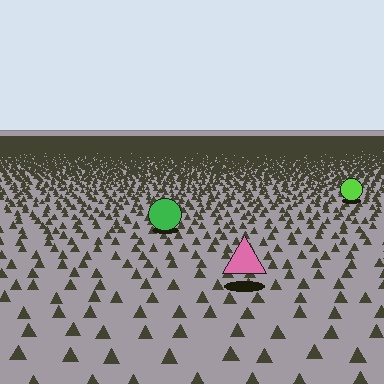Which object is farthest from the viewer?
The lime circle is farthest from the viewer. It appears smaller and the ground texture around it is denser.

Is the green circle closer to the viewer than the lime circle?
Yes. The green circle is closer — you can tell from the texture gradient: the ground texture is coarser near it.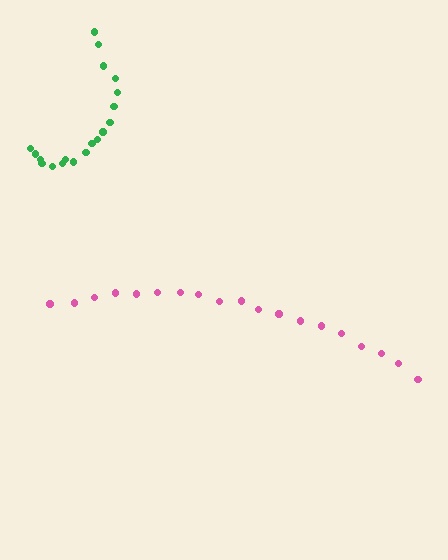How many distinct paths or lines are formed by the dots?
There are 2 distinct paths.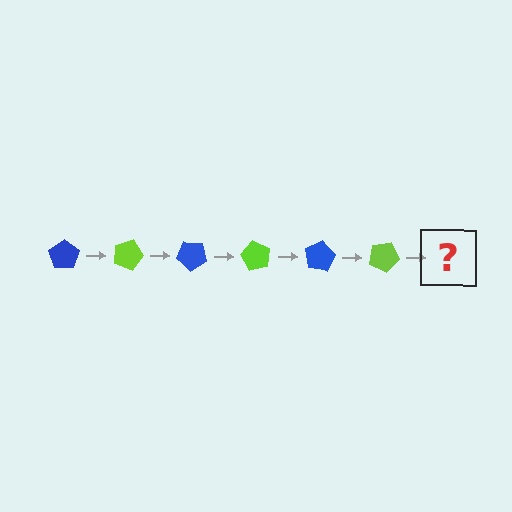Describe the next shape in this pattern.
It should be a blue pentagon, rotated 120 degrees from the start.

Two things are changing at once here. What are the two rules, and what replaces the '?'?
The two rules are that it rotates 20 degrees each step and the color cycles through blue and lime. The '?' should be a blue pentagon, rotated 120 degrees from the start.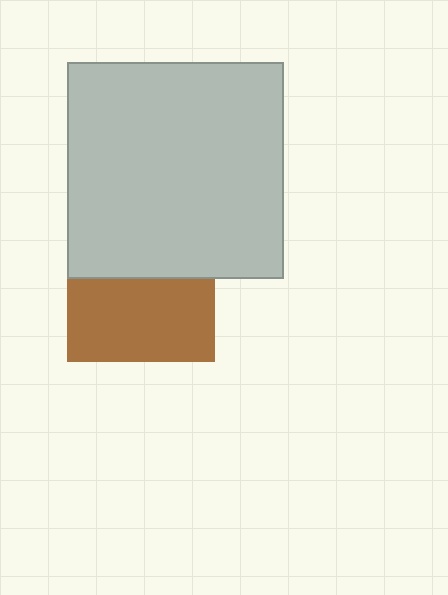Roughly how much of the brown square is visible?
About half of it is visible (roughly 55%).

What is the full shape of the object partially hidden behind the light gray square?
The partially hidden object is a brown square.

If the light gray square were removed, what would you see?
You would see the complete brown square.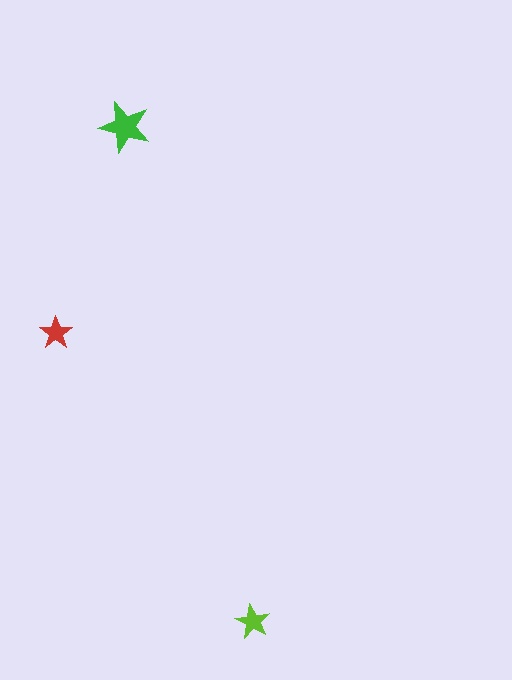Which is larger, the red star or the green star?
The green one.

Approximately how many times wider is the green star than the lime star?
About 1.5 times wider.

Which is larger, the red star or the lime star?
The lime one.